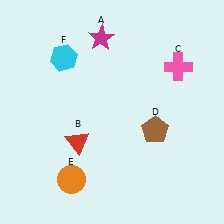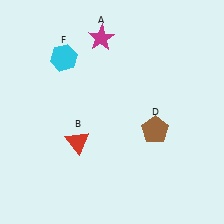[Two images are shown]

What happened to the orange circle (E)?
The orange circle (E) was removed in Image 2. It was in the bottom-left area of Image 1.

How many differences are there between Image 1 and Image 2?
There are 2 differences between the two images.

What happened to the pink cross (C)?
The pink cross (C) was removed in Image 2. It was in the top-right area of Image 1.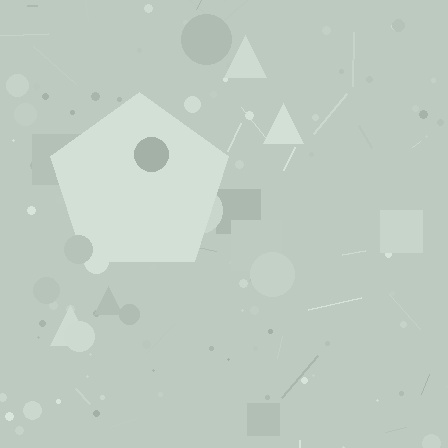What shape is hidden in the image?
A pentagon is hidden in the image.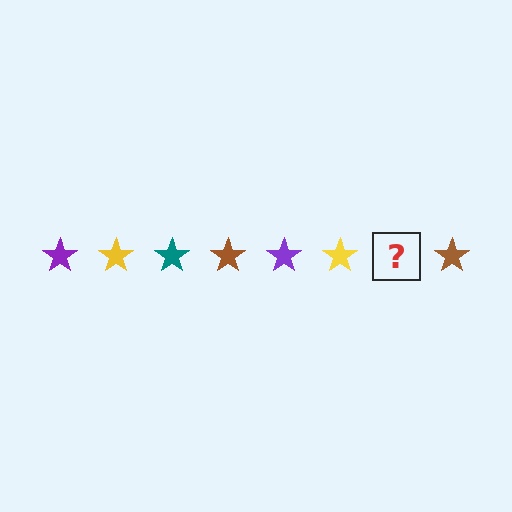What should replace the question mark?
The question mark should be replaced with a teal star.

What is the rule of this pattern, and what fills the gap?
The rule is that the pattern cycles through purple, yellow, teal, brown stars. The gap should be filled with a teal star.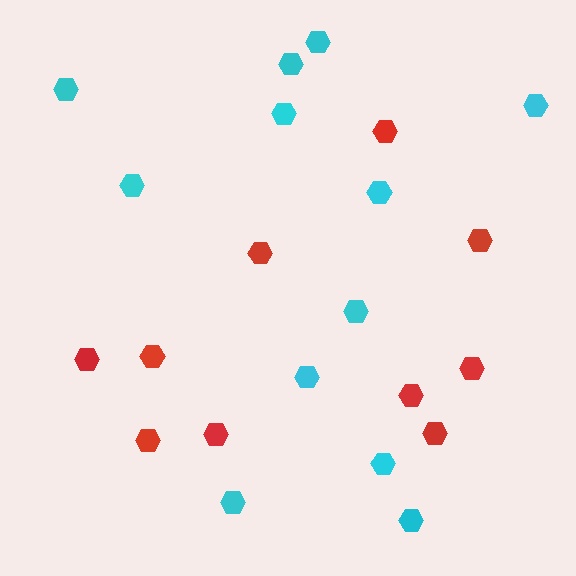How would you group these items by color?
There are 2 groups: one group of red hexagons (10) and one group of cyan hexagons (12).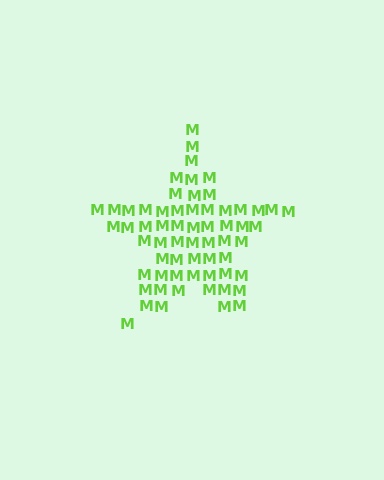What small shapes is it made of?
It is made of small letter M's.